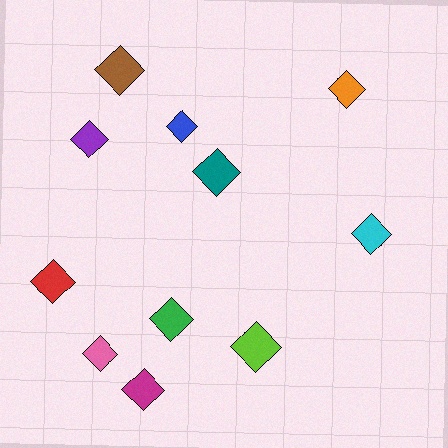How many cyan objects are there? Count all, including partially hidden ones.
There is 1 cyan object.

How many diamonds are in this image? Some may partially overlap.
There are 11 diamonds.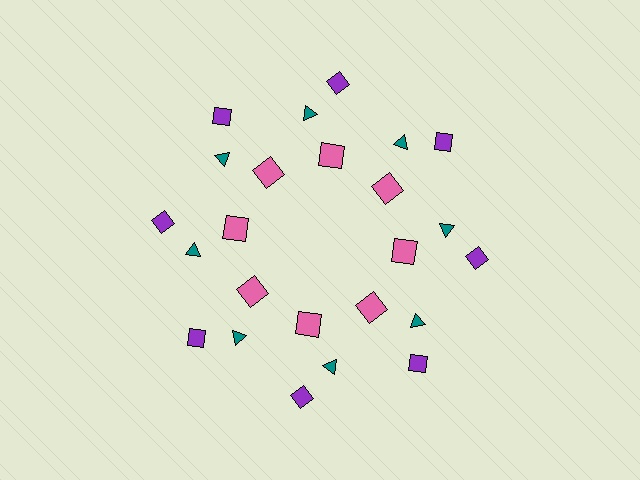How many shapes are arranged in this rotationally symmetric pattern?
There are 24 shapes, arranged in 8 groups of 3.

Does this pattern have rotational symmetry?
Yes, this pattern has 8-fold rotational symmetry. It looks the same after rotating 45 degrees around the center.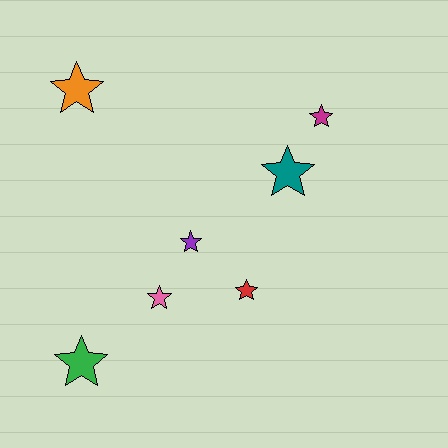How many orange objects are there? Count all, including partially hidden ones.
There is 1 orange object.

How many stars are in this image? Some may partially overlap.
There are 7 stars.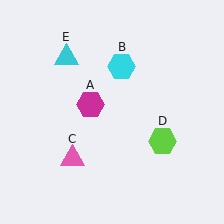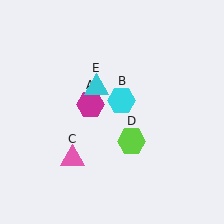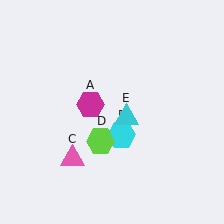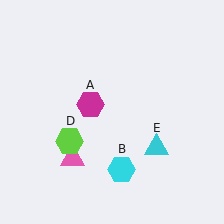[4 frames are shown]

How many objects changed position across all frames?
3 objects changed position: cyan hexagon (object B), lime hexagon (object D), cyan triangle (object E).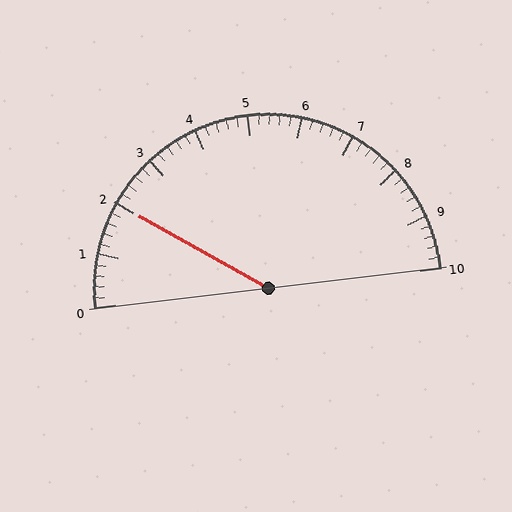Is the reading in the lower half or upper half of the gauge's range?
The reading is in the lower half of the range (0 to 10).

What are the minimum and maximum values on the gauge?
The gauge ranges from 0 to 10.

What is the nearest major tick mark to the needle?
The nearest major tick mark is 2.